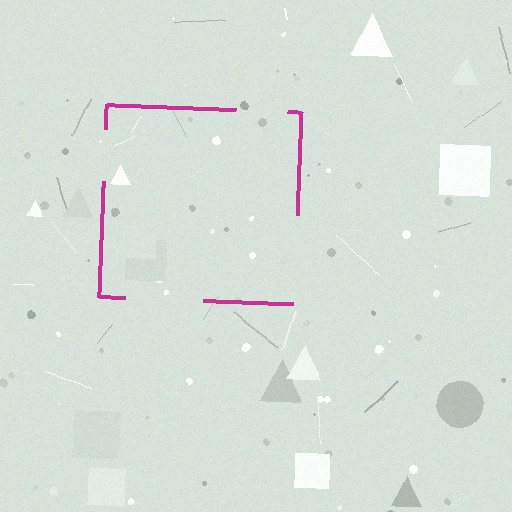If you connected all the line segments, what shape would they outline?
They would outline a square.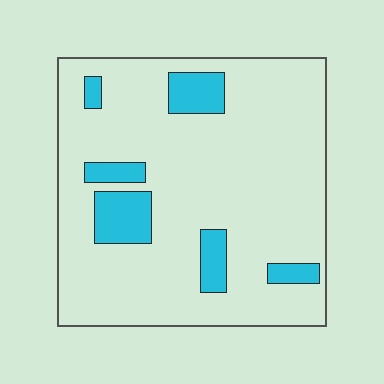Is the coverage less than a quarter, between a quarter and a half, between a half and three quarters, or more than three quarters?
Less than a quarter.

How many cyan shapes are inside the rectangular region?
6.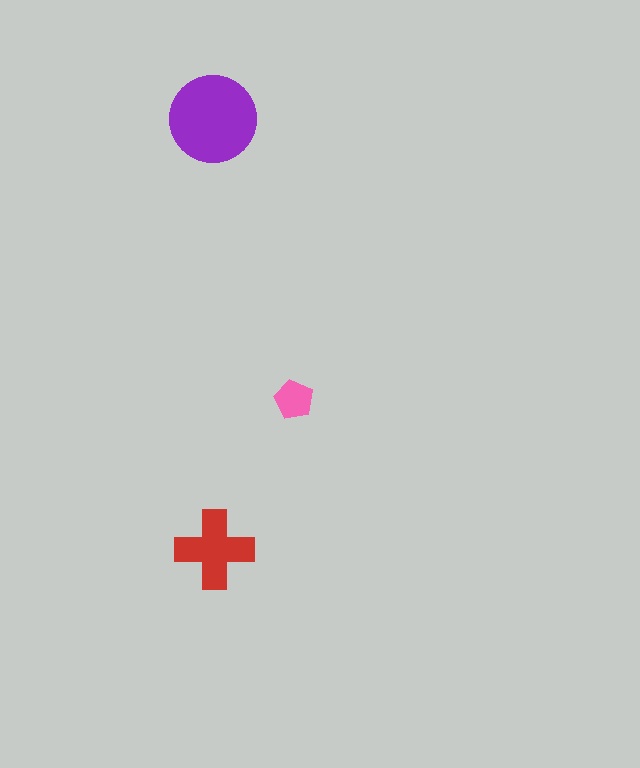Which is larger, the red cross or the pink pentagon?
The red cross.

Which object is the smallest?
The pink pentagon.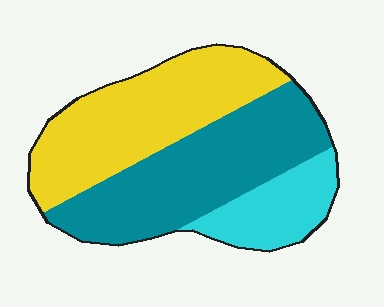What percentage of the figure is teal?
Teal takes up between a quarter and a half of the figure.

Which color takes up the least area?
Cyan, at roughly 15%.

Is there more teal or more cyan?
Teal.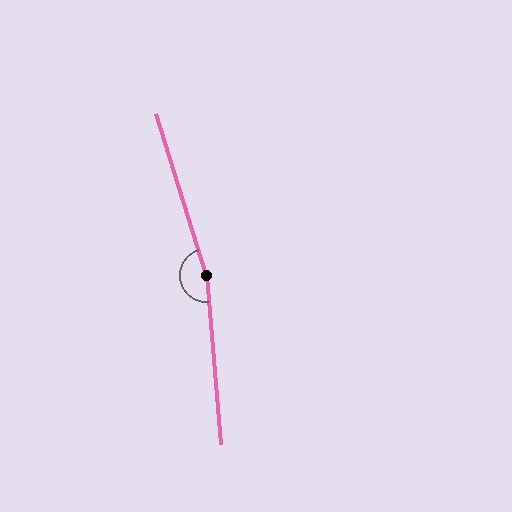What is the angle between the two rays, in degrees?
Approximately 168 degrees.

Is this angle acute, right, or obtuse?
It is obtuse.